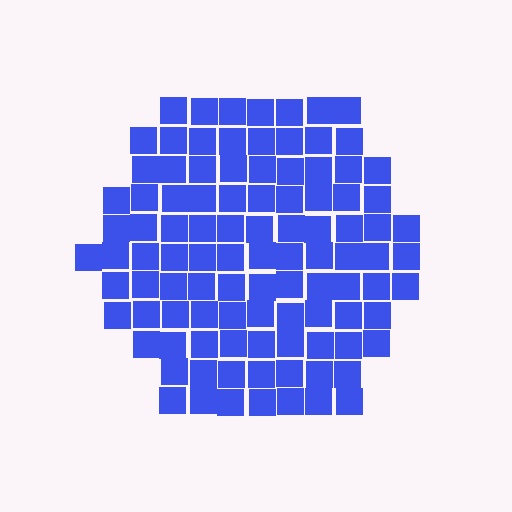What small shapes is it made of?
It is made of small squares.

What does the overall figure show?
The overall figure shows a hexagon.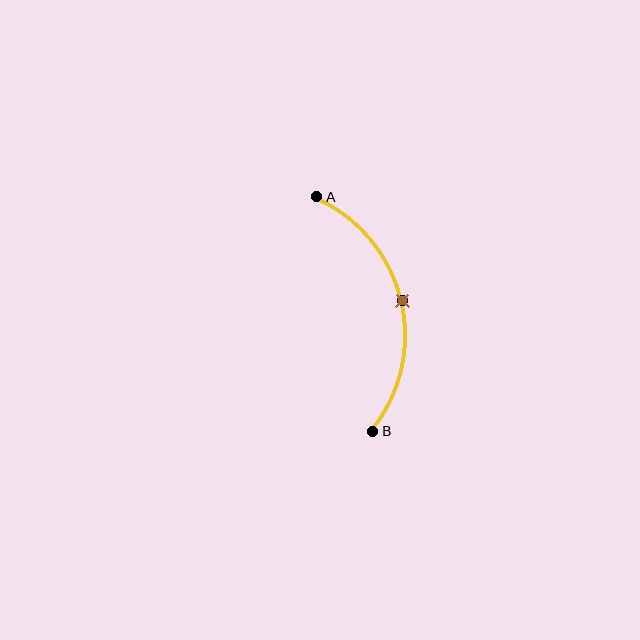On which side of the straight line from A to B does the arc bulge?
The arc bulges to the right of the straight line connecting A and B.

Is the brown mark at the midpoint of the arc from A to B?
Yes. The brown mark lies on the arc at equal arc-length from both A and B — it is the arc midpoint.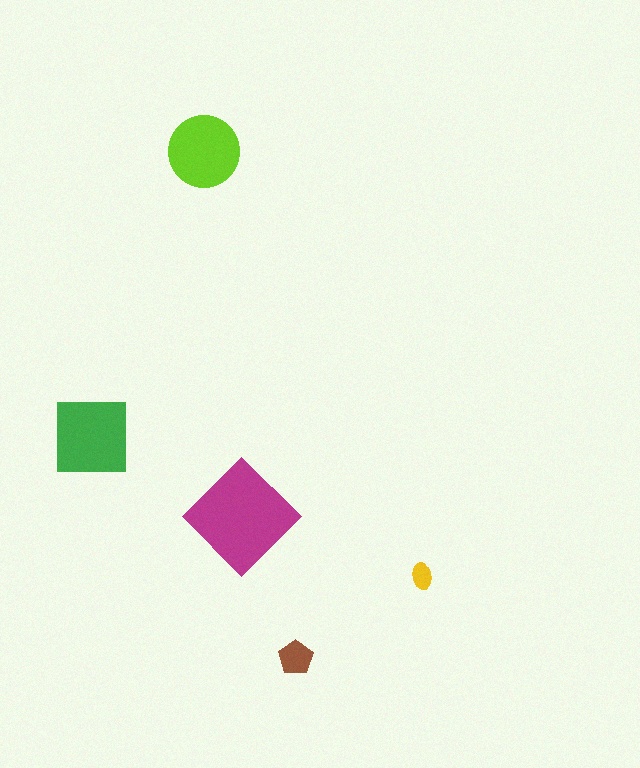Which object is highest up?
The lime circle is topmost.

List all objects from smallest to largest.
The yellow ellipse, the brown pentagon, the lime circle, the green square, the magenta diamond.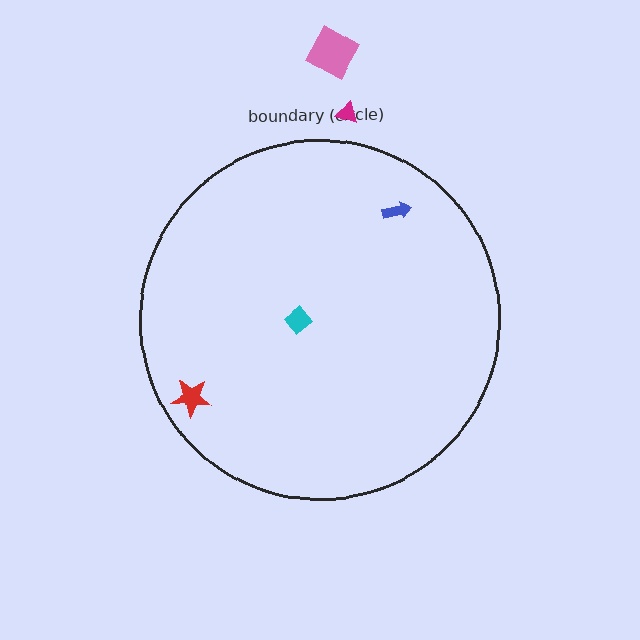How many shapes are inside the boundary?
3 inside, 2 outside.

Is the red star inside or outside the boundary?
Inside.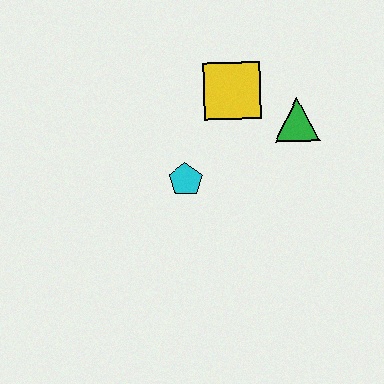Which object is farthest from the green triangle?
The cyan pentagon is farthest from the green triangle.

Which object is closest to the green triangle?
The yellow square is closest to the green triangle.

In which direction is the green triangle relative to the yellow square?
The green triangle is to the right of the yellow square.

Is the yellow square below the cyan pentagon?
No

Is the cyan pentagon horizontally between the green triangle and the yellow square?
No